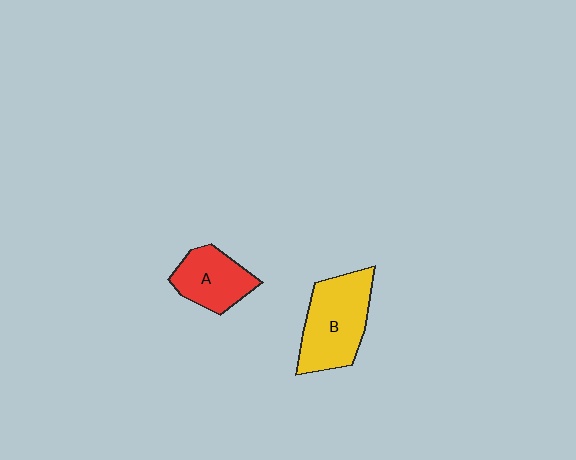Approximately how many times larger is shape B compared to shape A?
Approximately 1.5 times.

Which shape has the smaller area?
Shape A (red).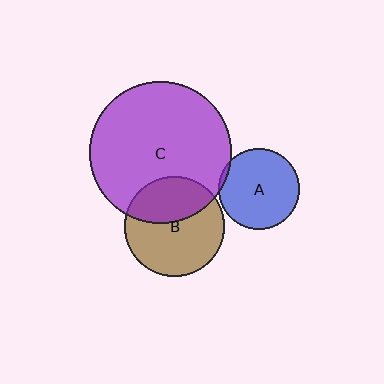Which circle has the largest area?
Circle C (purple).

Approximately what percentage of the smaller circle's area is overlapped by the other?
Approximately 40%.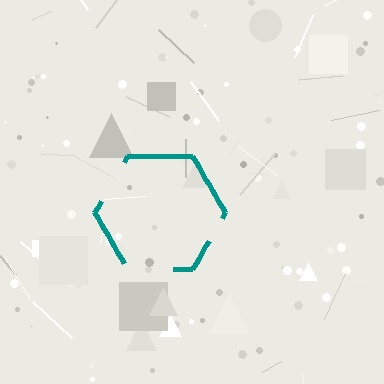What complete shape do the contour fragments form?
The contour fragments form a hexagon.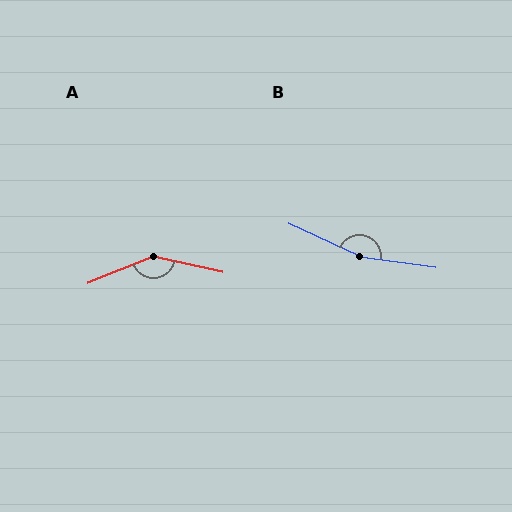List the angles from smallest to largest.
A (146°), B (163°).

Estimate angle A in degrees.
Approximately 146 degrees.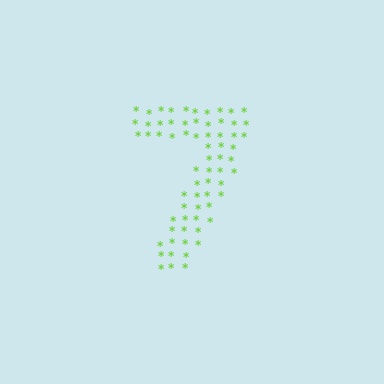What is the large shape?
The large shape is the digit 7.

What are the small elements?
The small elements are asterisks.